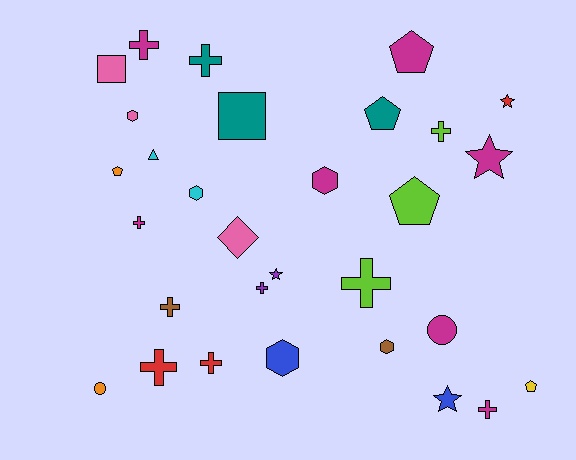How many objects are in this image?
There are 30 objects.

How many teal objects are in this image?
There are 3 teal objects.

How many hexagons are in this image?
There are 5 hexagons.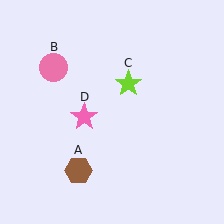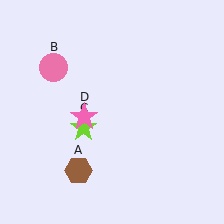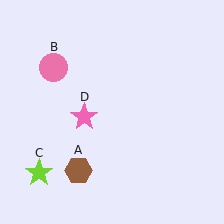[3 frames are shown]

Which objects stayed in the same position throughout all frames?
Brown hexagon (object A) and pink circle (object B) and pink star (object D) remained stationary.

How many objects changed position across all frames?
1 object changed position: lime star (object C).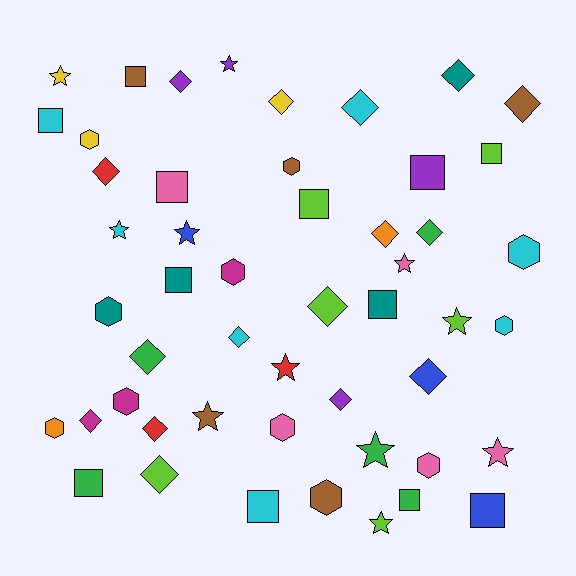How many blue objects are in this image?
There are 3 blue objects.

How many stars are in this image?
There are 11 stars.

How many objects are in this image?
There are 50 objects.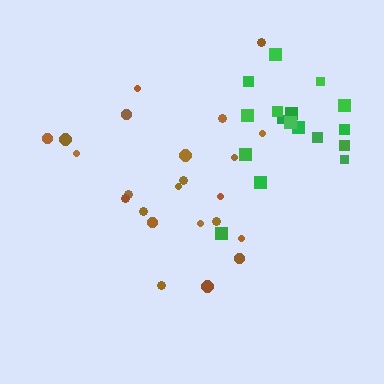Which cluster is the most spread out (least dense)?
Brown.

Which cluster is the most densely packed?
Green.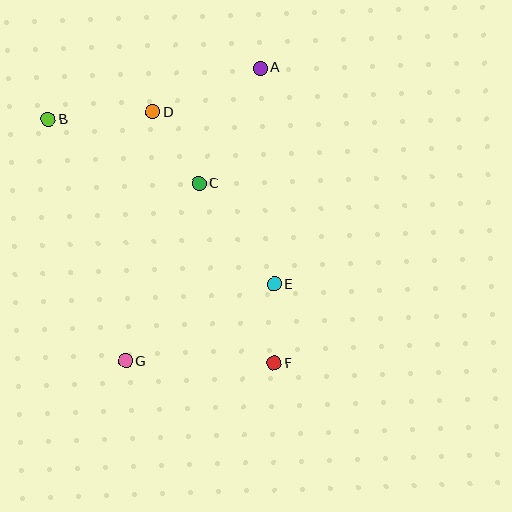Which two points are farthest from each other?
Points B and F are farthest from each other.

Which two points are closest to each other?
Points E and F are closest to each other.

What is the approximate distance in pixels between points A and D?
The distance between A and D is approximately 116 pixels.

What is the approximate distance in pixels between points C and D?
The distance between C and D is approximately 85 pixels.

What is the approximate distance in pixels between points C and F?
The distance between C and F is approximately 195 pixels.